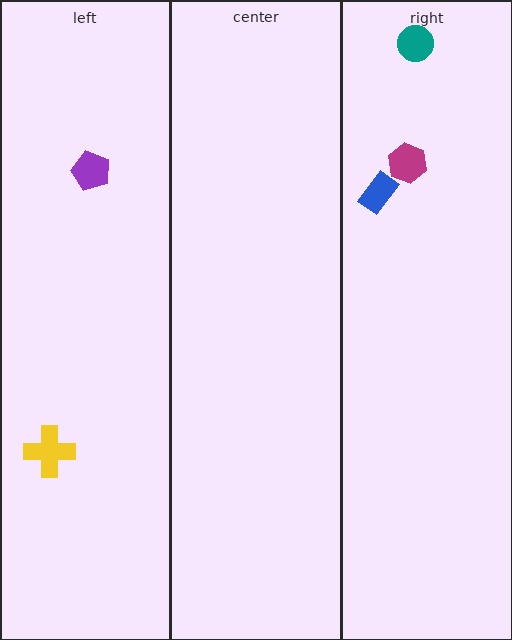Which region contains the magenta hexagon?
The right region.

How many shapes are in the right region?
3.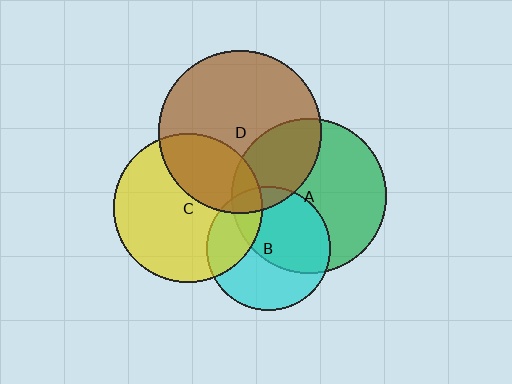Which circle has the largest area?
Circle D (brown).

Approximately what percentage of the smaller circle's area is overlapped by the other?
Approximately 30%.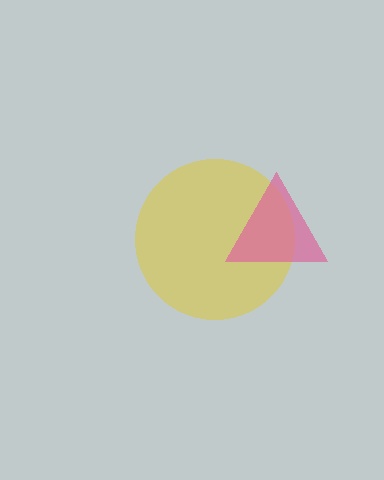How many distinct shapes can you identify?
There are 2 distinct shapes: a yellow circle, a pink triangle.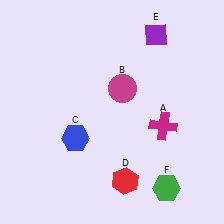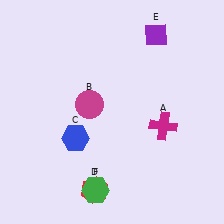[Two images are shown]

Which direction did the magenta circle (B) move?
The magenta circle (B) moved left.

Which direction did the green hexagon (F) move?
The green hexagon (F) moved left.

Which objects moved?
The objects that moved are: the magenta circle (B), the red hexagon (D), the green hexagon (F).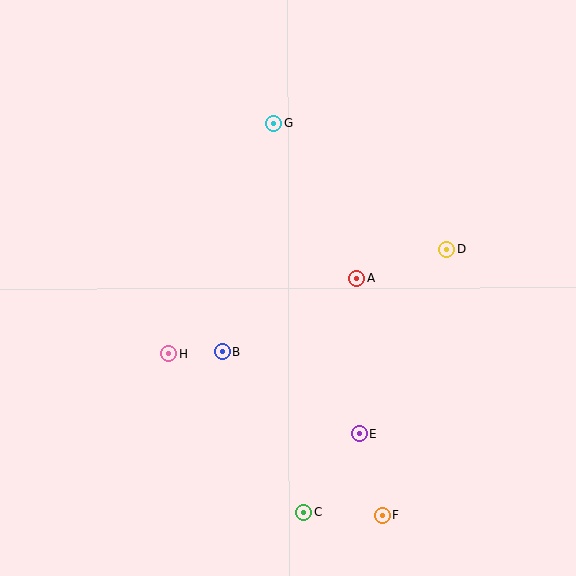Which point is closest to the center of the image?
Point A at (357, 278) is closest to the center.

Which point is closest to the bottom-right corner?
Point F is closest to the bottom-right corner.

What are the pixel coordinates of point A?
Point A is at (357, 278).